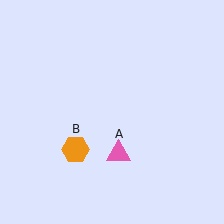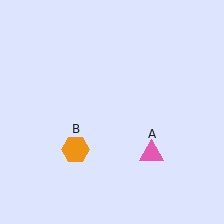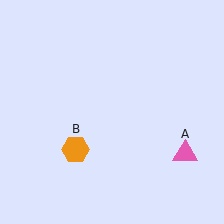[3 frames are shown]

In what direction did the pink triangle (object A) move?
The pink triangle (object A) moved right.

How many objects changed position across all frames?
1 object changed position: pink triangle (object A).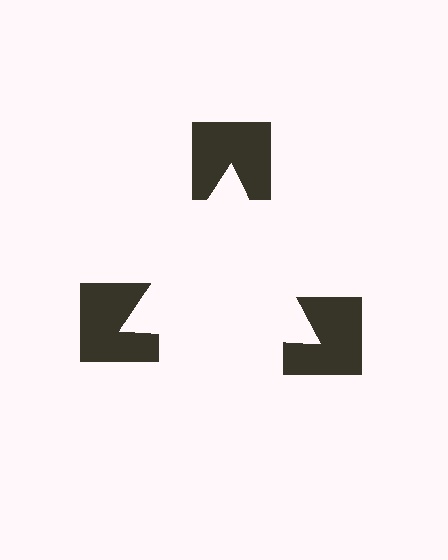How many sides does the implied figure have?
3 sides.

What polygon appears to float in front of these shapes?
An illusory triangle — its edges are inferred from the aligned wedge cuts in the notched squares, not physically drawn.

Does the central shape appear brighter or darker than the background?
It typically appears slightly brighter than the background, even though no actual brightness change is drawn.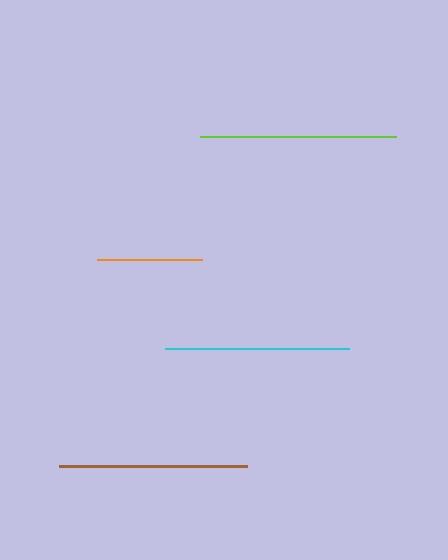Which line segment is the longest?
The lime line is the longest at approximately 196 pixels.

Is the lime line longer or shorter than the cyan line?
The lime line is longer than the cyan line.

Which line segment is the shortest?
The orange line is the shortest at approximately 105 pixels.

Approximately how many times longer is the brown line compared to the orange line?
The brown line is approximately 1.8 times the length of the orange line.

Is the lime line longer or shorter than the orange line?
The lime line is longer than the orange line.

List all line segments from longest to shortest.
From longest to shortest: lime, brown, cyan, orange.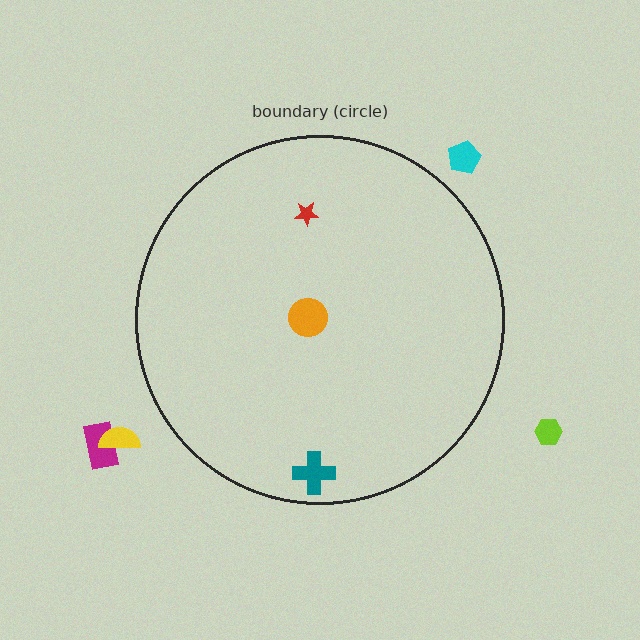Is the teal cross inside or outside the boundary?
Inside.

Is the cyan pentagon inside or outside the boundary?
Outside.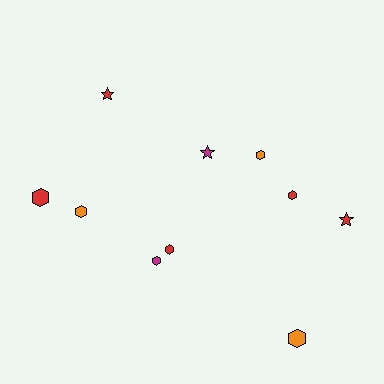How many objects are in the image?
There are 10 objects.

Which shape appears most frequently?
Hexagon, with 7 objects.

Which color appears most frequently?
Red, with 5 objects.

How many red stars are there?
There are 2 red stars.